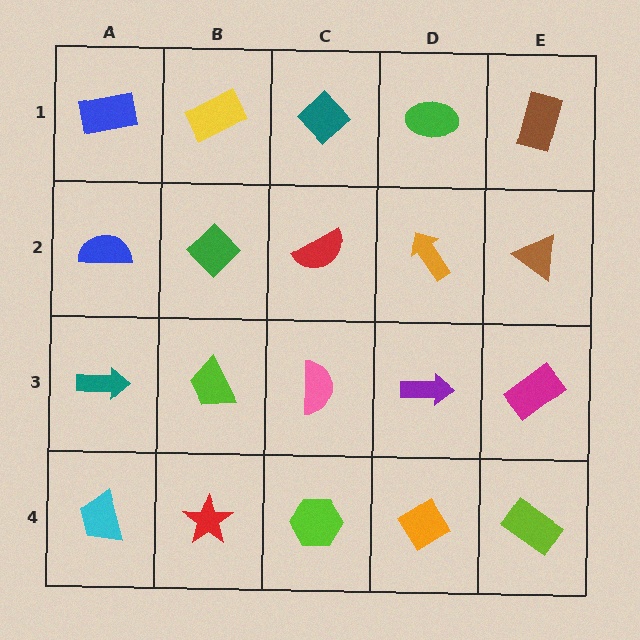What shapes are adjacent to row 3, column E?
A brown triangle (row 2, column E), a lime rectangle (row 4, column E), a purple arrow (row 3, column D).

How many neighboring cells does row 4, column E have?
2.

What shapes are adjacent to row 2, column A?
A blue rectangle (row 1, column A), a teal arrow (row 3, column A), a green diamond (row 2, column B).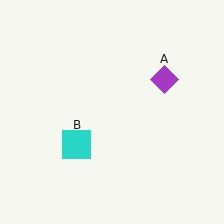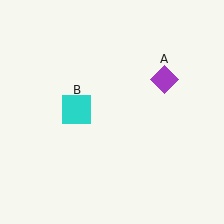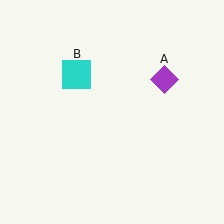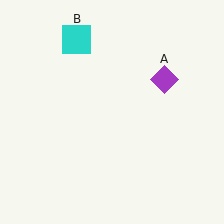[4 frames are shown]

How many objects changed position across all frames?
1 object changed position: cyan square (object B).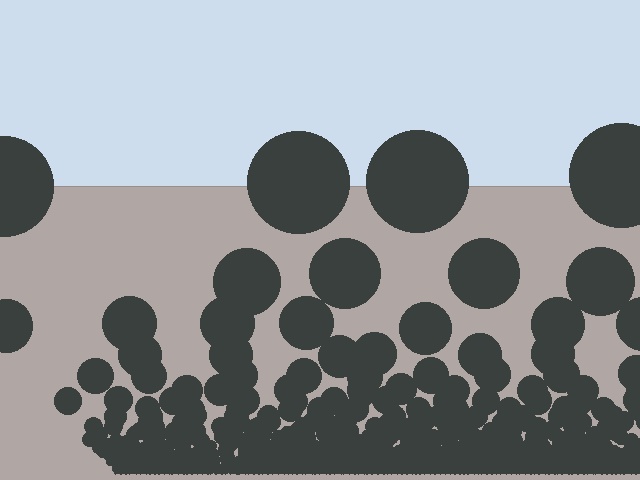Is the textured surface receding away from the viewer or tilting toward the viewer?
The surface appears to tilt toward the viewer. Texture elements get larger and sparser toward the top.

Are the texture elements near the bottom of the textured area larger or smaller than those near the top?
Smaller. The gradient is inverted — elements near the bottom are smaller and denser.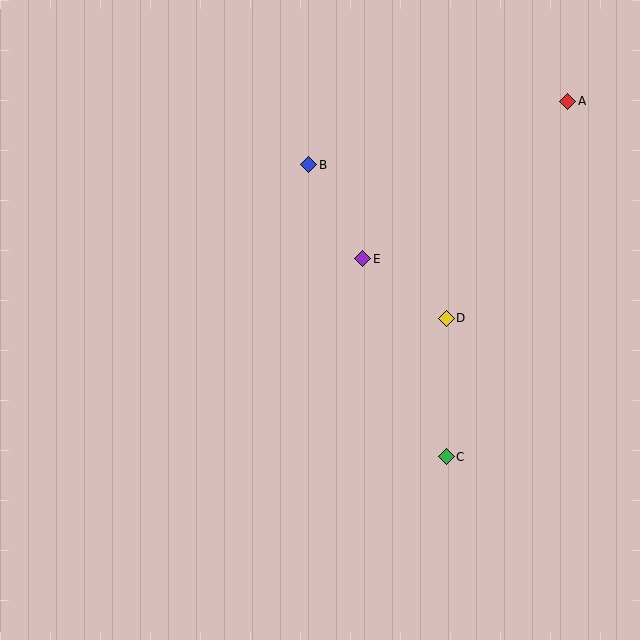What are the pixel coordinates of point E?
Point E is at (363, 259).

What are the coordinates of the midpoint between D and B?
The midpoint between D and B is at (377, 241).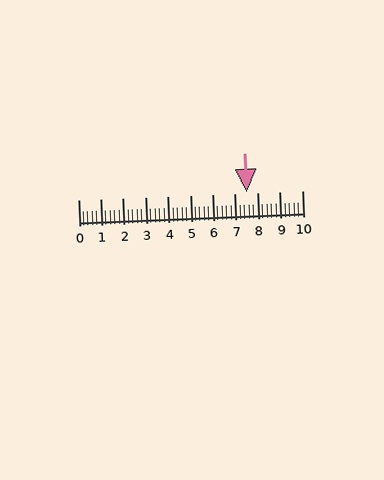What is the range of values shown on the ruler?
The ruler shows values from 0 to 10.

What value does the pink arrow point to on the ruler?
The pink arrow points to approximately 7.5.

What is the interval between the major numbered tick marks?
The major tick marks are spaced 1 units apart.